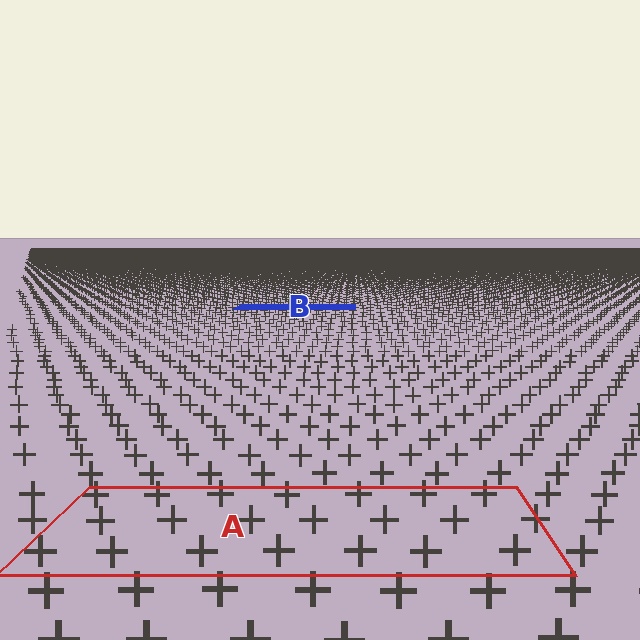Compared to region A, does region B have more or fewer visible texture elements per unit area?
Region B has more texture elements per unit area — they are packed more densely because it is farther away.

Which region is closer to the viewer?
Region A is closer. The texture elements there are larger and more spread out.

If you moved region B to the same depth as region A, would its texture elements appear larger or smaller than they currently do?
They would appear larger. At a closer depth, the same texture elements are projected at a bigger on-screen size.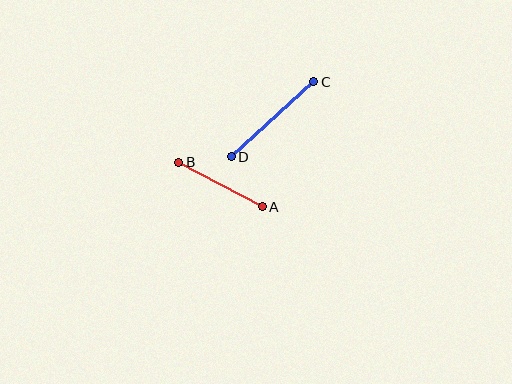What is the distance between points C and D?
The distance is approximately 112 pixels.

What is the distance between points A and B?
The distance is approximately 95 pixels.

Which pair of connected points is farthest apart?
Points C and D are farthest apart.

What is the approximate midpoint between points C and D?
The midpoint is at approximately (272, 119) pixels.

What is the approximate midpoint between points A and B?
The midpoint is at approximately (220, 185) pixels.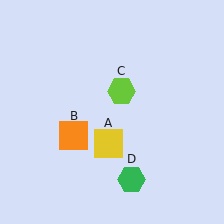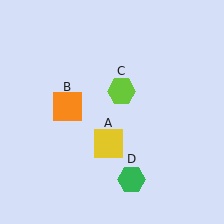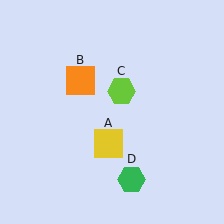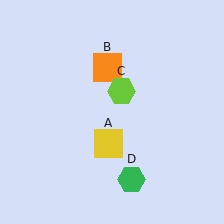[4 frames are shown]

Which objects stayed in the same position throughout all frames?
Yellow square (object A) and lime hexagon (object C) and green hexagon (object D) remained stationary.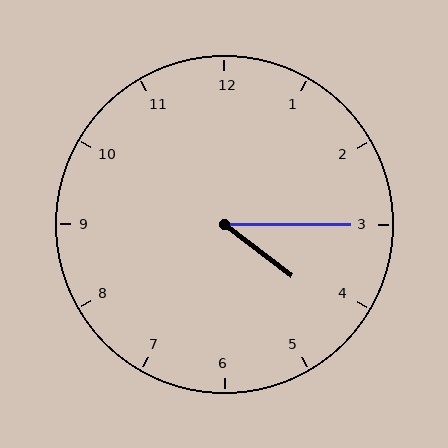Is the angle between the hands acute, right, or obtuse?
It is acute.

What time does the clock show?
4:15.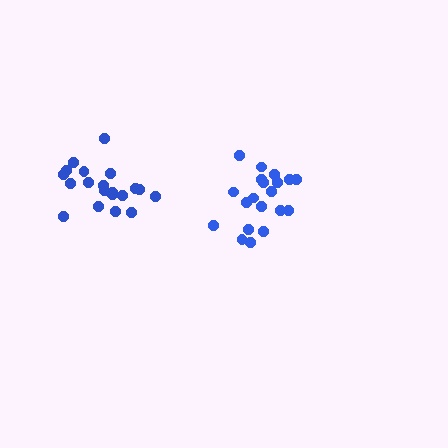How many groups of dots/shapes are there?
There are 2 groups.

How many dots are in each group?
Group 1: 20 dots, Group 2: 20 dots (40 total).